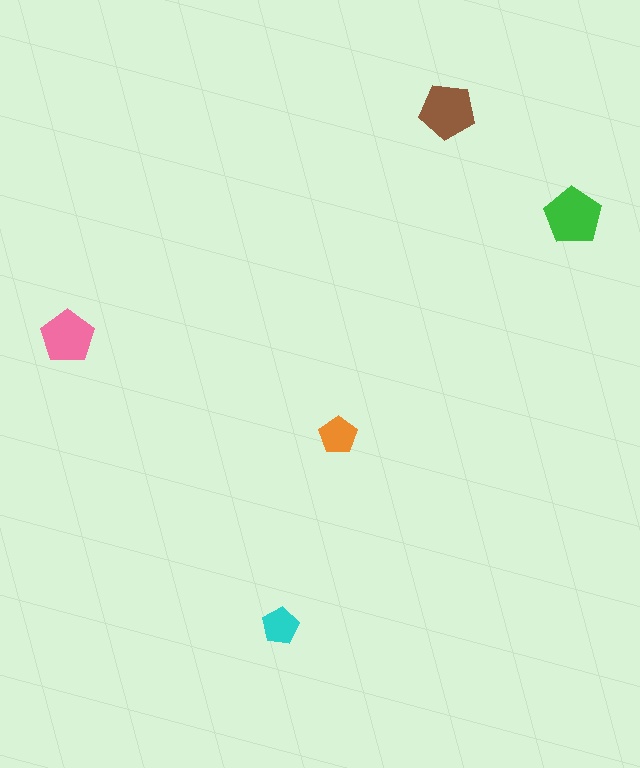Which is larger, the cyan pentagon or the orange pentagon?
The orange one.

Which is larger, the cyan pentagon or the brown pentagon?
The brown one.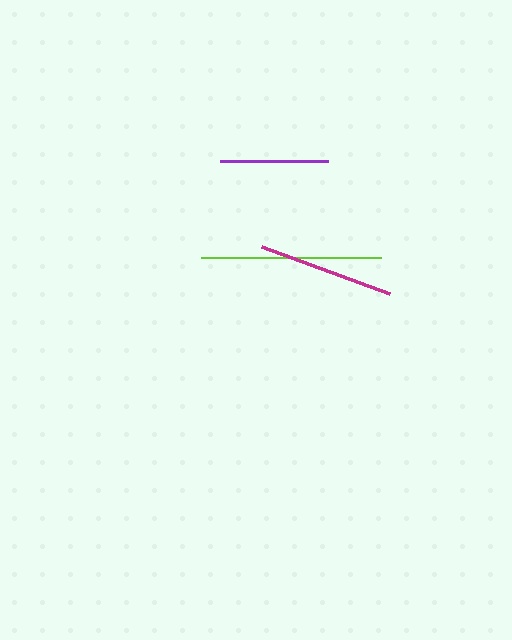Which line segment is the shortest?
The purple line is the shortest at approximately 108 pixels.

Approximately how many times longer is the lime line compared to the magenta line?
The lime line is approximately 1.3 times the length of the magenta line.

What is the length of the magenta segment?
The magenta segment is approximately 136 pixels long.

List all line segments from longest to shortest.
From longest to shortest: lime, magenta, purple.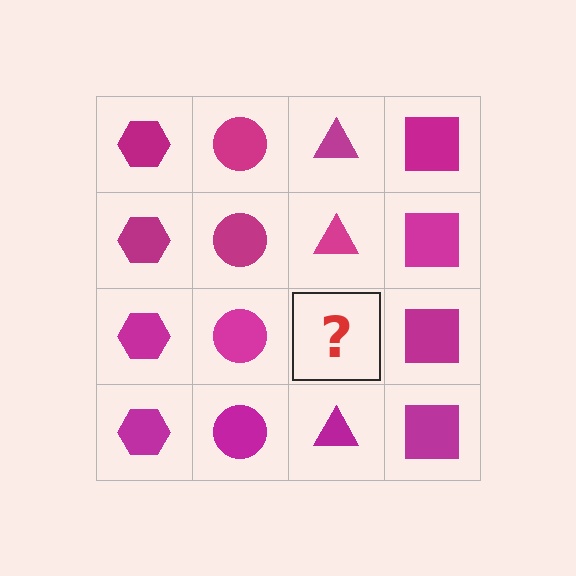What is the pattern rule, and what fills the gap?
The rule is that each column has a consistent shape. The gap should be filled with a magenta triangle.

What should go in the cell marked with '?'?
The missing cell should contain a magenta triangle.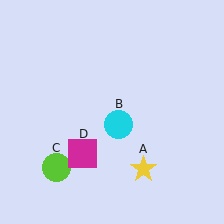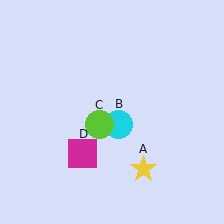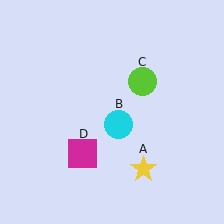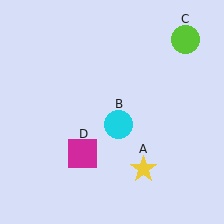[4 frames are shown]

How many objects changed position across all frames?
1 object changed position: lime circle (object C).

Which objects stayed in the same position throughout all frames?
Yellow star (object A) and cyan circle (object B) and magenta square (object D) remained stationary.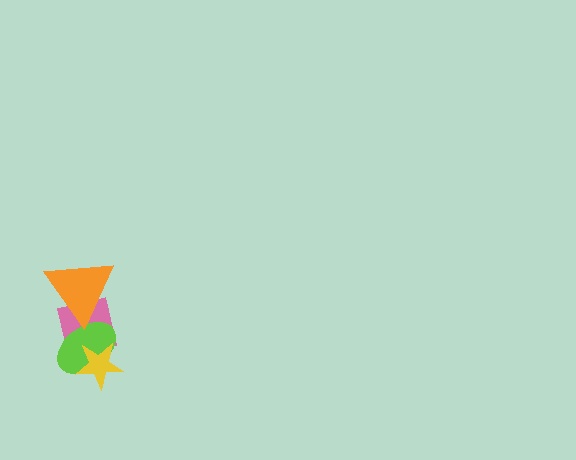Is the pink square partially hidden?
Yes, it is partially covered by another shape.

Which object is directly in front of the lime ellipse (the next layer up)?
The orange triangle is directly in front of the lime ellipse.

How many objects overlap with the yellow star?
2 objects overlap with the yellow star.